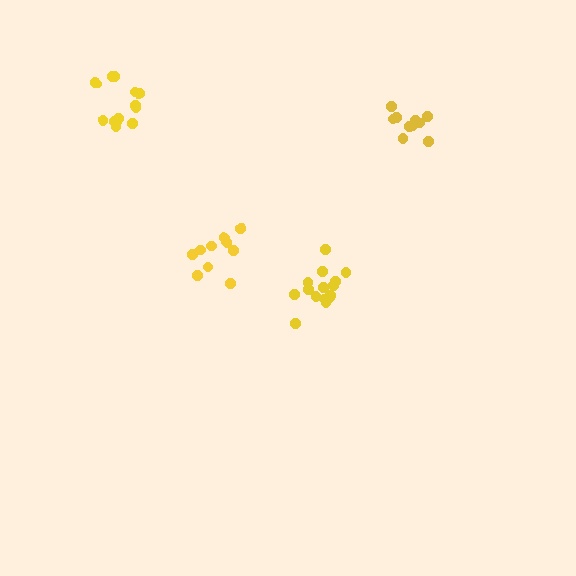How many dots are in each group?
Group 1: 14 dots, Group 2: 15 dots, Group 3: 10 dots, Group 4: 10 dots (49 total).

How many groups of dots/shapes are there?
There are 4 groups.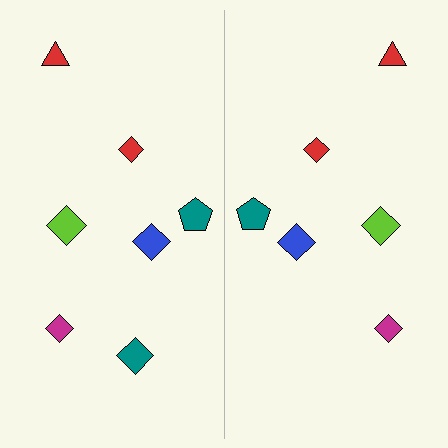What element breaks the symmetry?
A teal diamond is missing from the right side.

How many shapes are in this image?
There are 13 shapes in this image.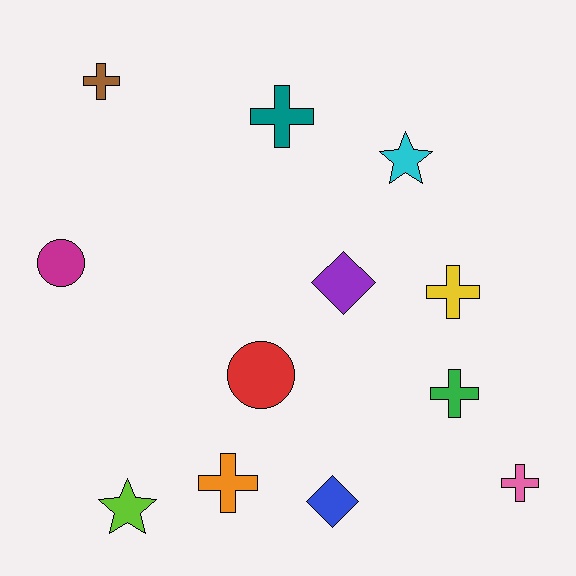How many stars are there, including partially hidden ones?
There are 2 stars.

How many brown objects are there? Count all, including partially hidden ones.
There is 1 brown object.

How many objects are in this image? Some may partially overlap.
There are 12 objects.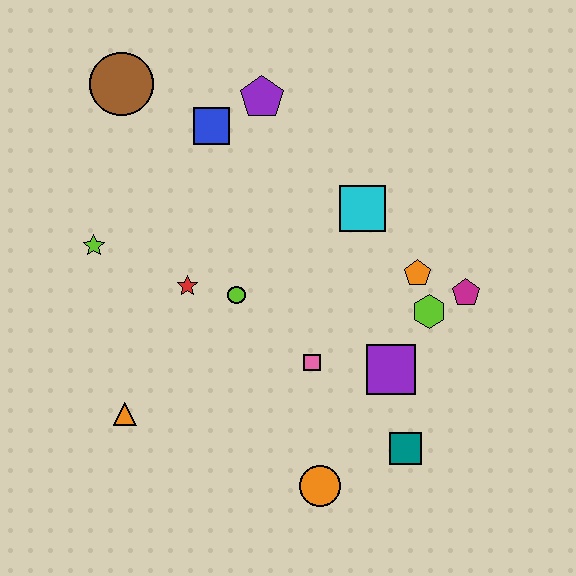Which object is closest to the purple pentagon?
The blue square is closest to the purple pentagon.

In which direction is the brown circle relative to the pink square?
The brown circle is above the pink square.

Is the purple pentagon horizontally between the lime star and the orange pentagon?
Yes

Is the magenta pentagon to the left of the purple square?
No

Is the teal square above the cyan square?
No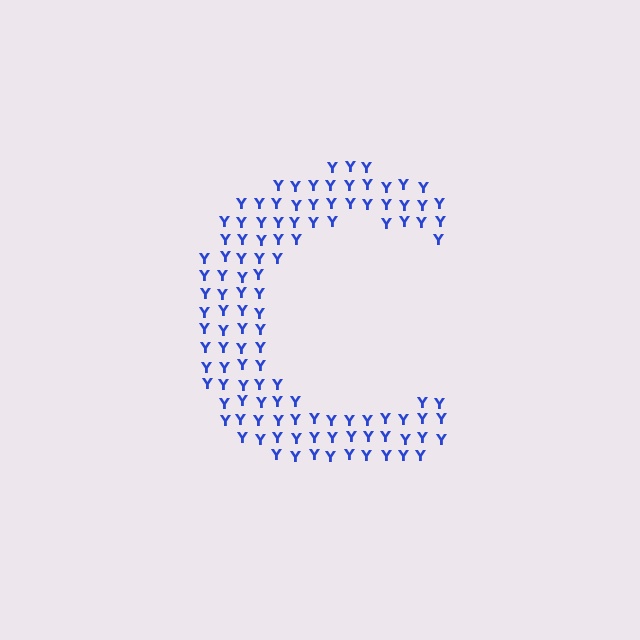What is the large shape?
The large shape is the letter C.